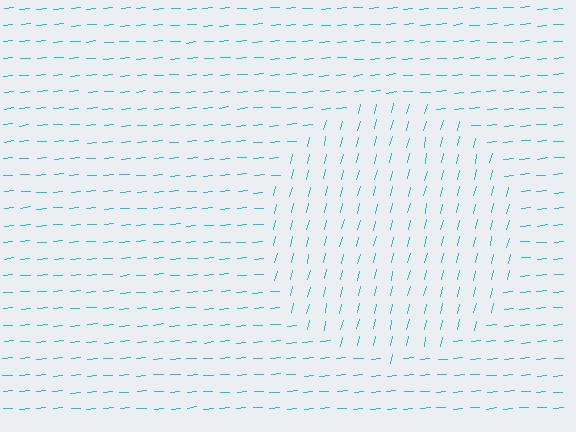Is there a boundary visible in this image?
Yes, there is a texture boundary formed by a change in line orientation.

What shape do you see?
I see a circle.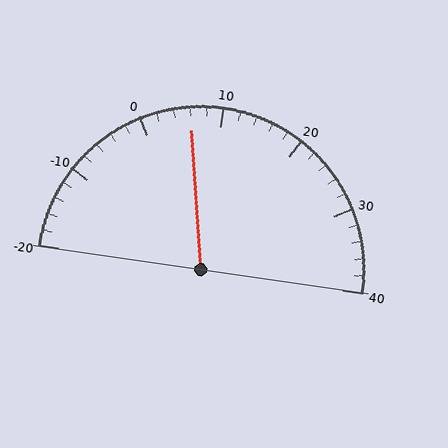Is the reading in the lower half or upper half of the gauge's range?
The reading is in the lower half of the range (-20 to 40).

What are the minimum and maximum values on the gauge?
The gauge ranges from -20 to 40.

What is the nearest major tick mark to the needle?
The nearest major tick mark is 10.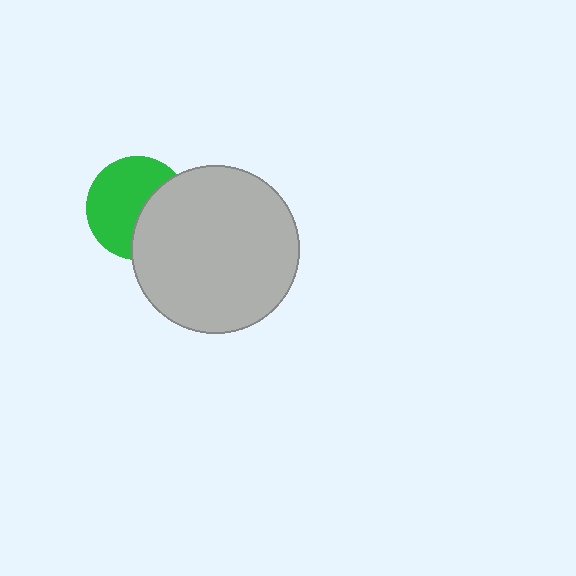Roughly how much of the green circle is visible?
About half of it is visible (roughly 61%).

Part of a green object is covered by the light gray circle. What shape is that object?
It is a circle.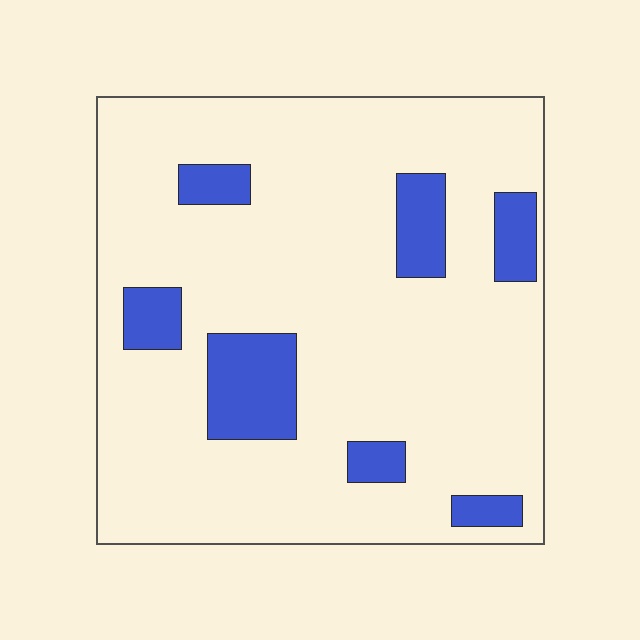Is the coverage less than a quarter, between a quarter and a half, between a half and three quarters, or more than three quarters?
Less than a quarter.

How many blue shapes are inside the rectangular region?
7.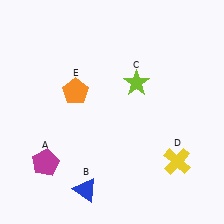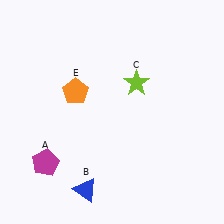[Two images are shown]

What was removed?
The yellow cross (D) was removed in Image 2.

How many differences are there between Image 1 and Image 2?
There is 1 difference between the two images.